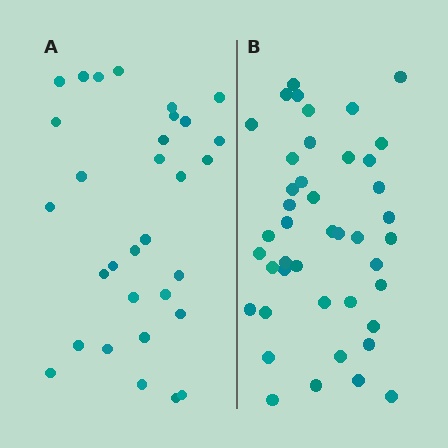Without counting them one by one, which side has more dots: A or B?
Region B (the right region) has more dots.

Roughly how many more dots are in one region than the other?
Region B has roughly 12 or so more dots than region A.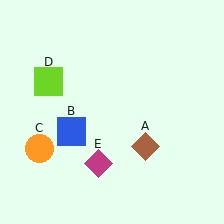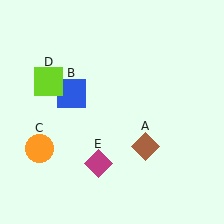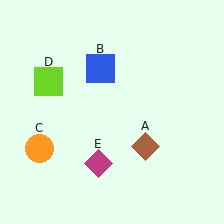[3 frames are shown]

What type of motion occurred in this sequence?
The blue square (object B) rotated clockwise around the center of the scene.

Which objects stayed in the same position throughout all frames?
Brown diamond (object A) and orange circle (object C) and lime square (object D) and magenta diamond (object E) remained stationary.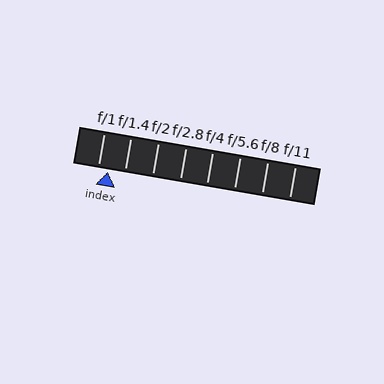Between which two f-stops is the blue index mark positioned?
The index mark is between f/1 and f/1.4.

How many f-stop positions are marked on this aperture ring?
There are 8 f-stop positions marked.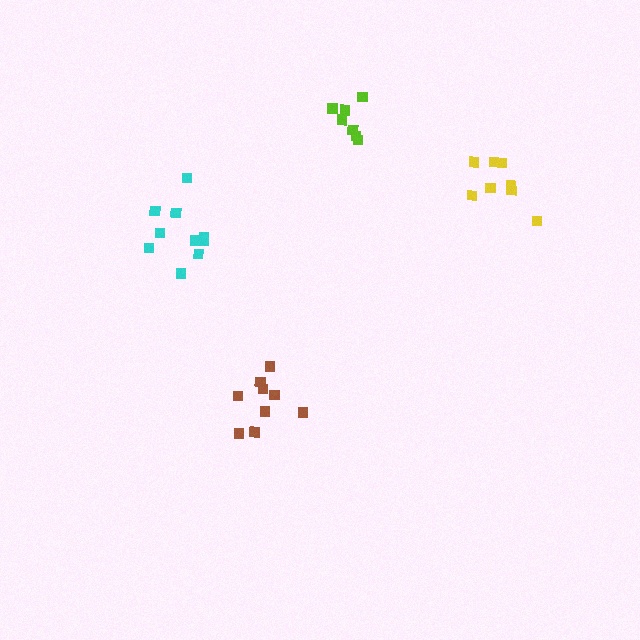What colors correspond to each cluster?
The clusters are colored: cyan, brown, yellow, lime.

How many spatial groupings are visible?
There are 4 spatial groupings.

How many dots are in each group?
Group 1: 10 dots, Group 2: 9 dots, Group 3: 8 dots, Group 4: 7 dots (34 total).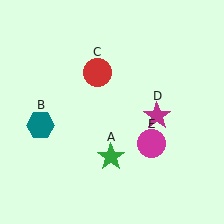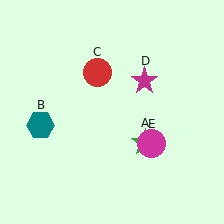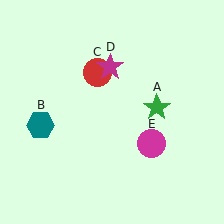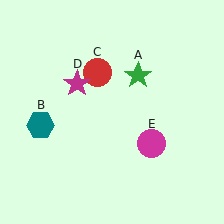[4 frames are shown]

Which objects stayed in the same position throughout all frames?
Teal hexagon (object B) and red circle (object C) and magenta circle (object E) remained stationary.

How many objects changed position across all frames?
2 objects changed position: green star (object A), magenta star (object D).